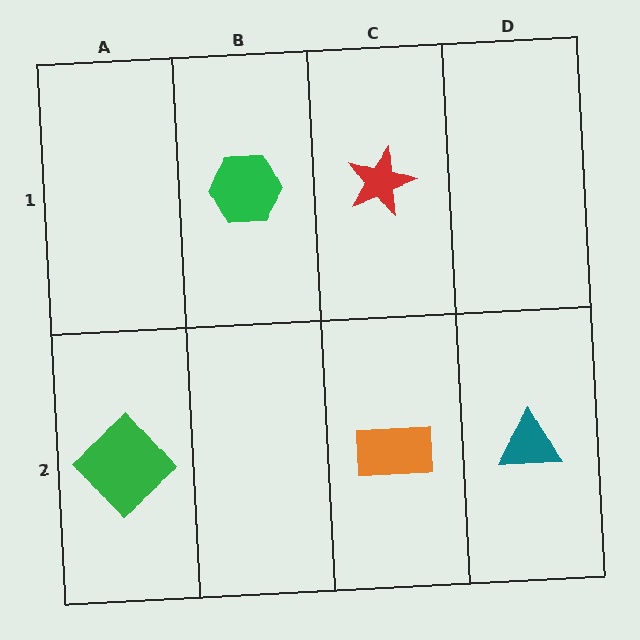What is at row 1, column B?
A green hexagon.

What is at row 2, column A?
A green diamond.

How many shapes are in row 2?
3 shapes.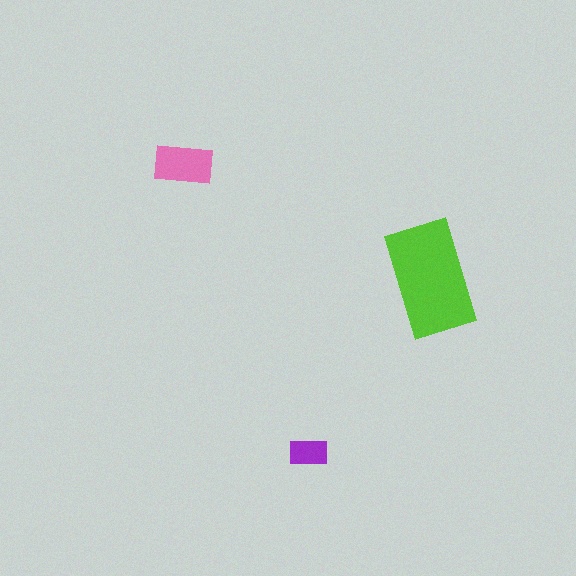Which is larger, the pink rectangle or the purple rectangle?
The pink one.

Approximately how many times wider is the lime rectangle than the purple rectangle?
About 3 times wider.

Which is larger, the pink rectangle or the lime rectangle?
The lime one.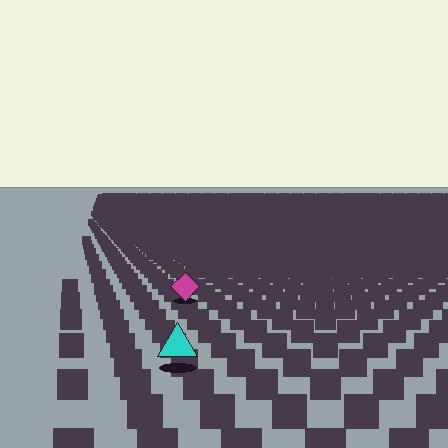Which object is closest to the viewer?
The cyan triangle is closest. The texture marks near it are larger and more spread out.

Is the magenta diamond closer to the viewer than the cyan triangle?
No. The cyan triangle is closer — you can tell from the texture gradient: the ground texture is coarser near it.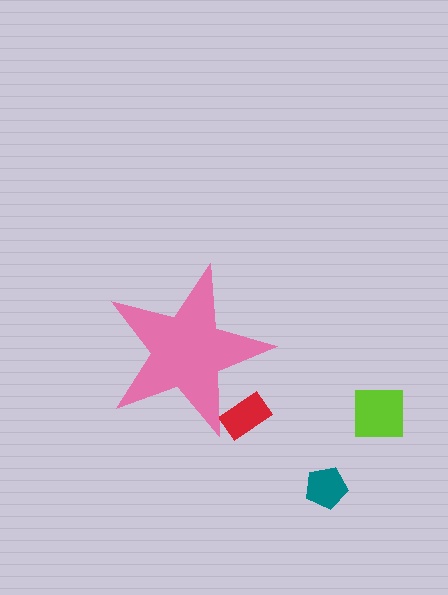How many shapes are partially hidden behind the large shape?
1 shape is partially hidden.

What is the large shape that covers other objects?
A pink star.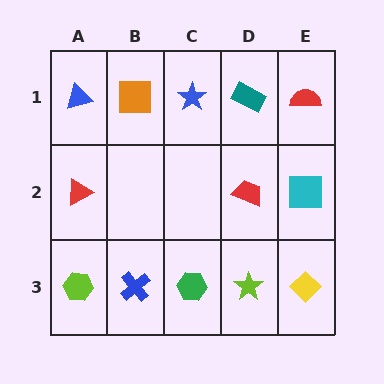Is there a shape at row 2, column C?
No, that cell is empty.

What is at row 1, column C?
A blue star.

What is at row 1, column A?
A blue triangle.